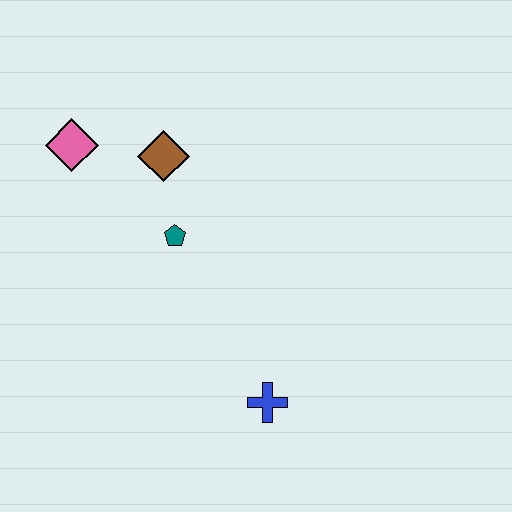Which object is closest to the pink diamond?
The brown diamond is closest to the pink diamond.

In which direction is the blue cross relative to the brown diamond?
The blue cross is below the brown diamond.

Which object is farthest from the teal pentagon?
The blue cross is farthest from the teal pentagon.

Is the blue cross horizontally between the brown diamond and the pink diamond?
No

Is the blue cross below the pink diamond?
Yes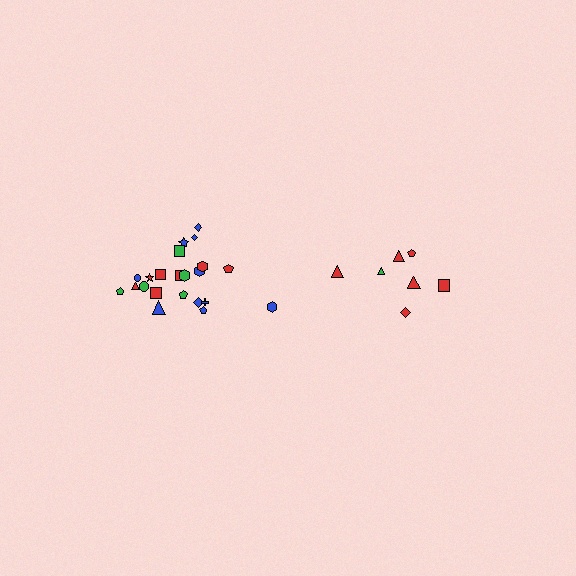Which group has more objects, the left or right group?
The left group.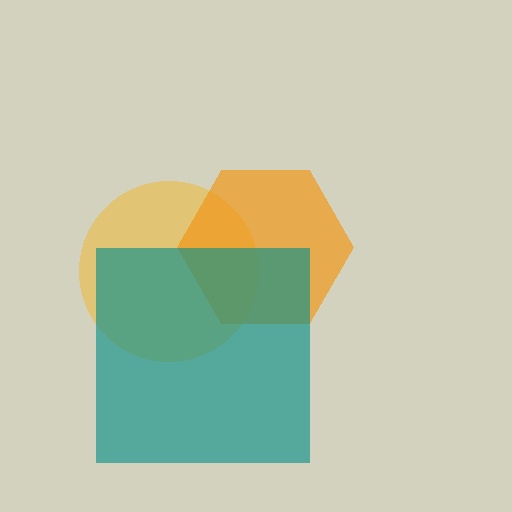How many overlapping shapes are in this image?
There are 3 overlapping shapes in the image.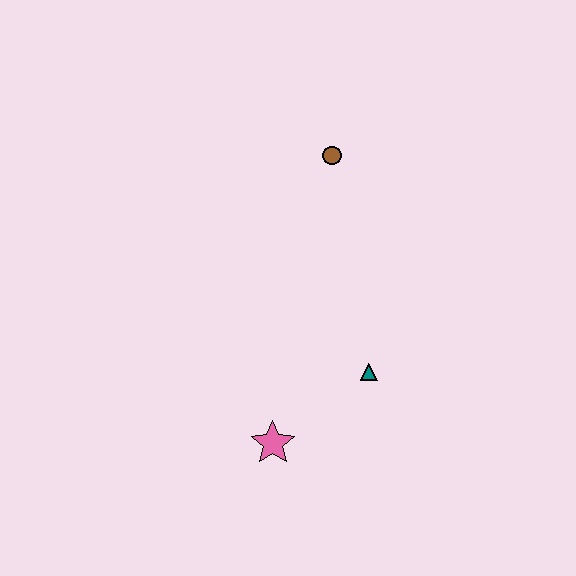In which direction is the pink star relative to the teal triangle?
The pink star is to the left of the teal triangle.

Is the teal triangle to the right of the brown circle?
Yes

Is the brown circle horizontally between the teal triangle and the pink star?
Yes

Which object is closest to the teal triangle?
The pink star is closest to the teal triangle.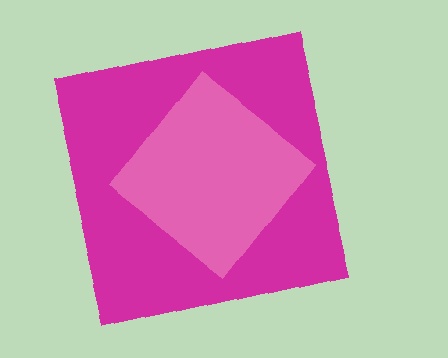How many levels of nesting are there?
2.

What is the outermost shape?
The magenta square.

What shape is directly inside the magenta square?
The pink diamond.